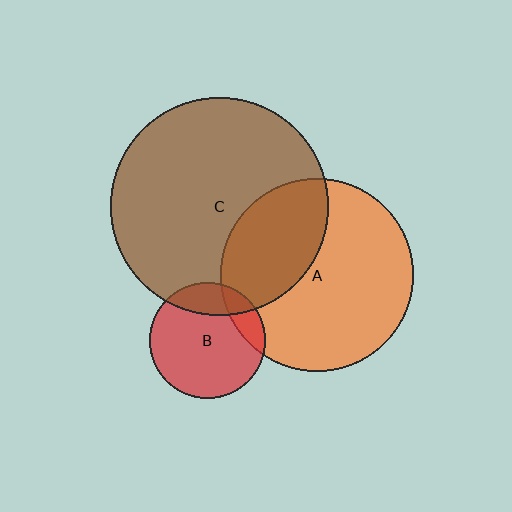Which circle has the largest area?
Circle C (brown).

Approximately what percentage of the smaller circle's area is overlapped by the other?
Approximately 35%.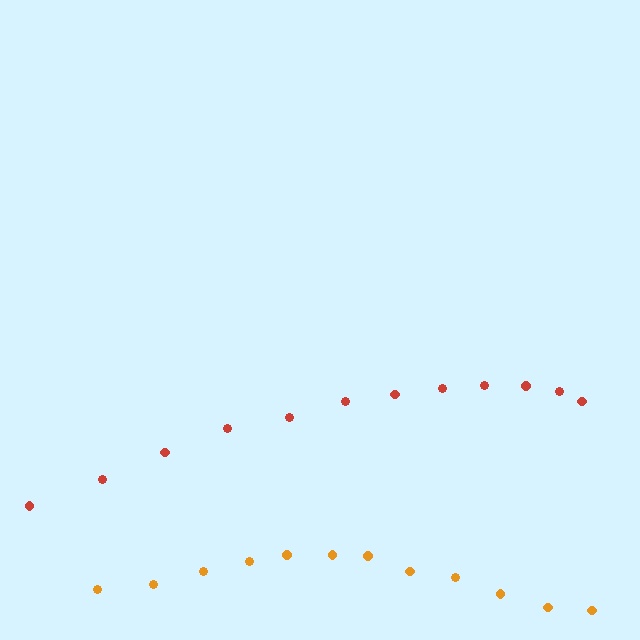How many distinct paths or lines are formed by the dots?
There are 2 distinct paths.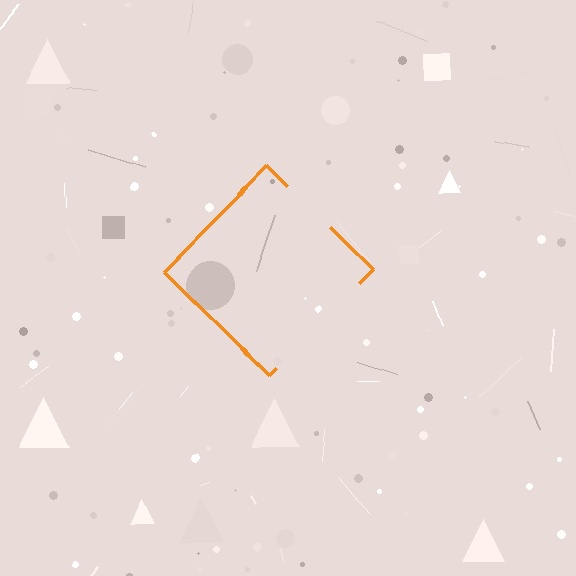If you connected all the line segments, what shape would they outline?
They would outline a diamond.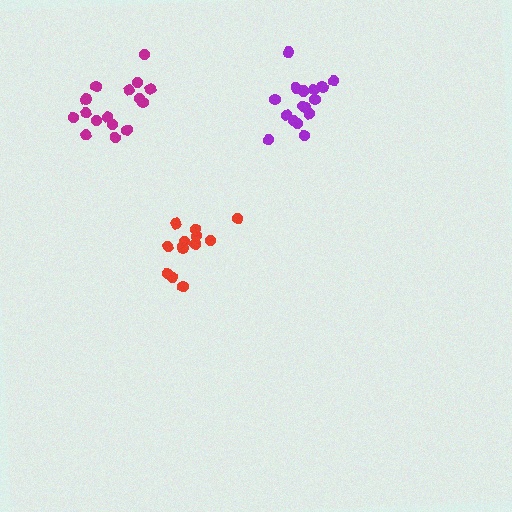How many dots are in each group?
Group 1: 16 dots, Group 2: 12 dots, Group 3: 17 dots (45 total).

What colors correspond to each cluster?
The clusters are colored: magenta, red, purple.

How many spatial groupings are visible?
There are 3 spatial groupings.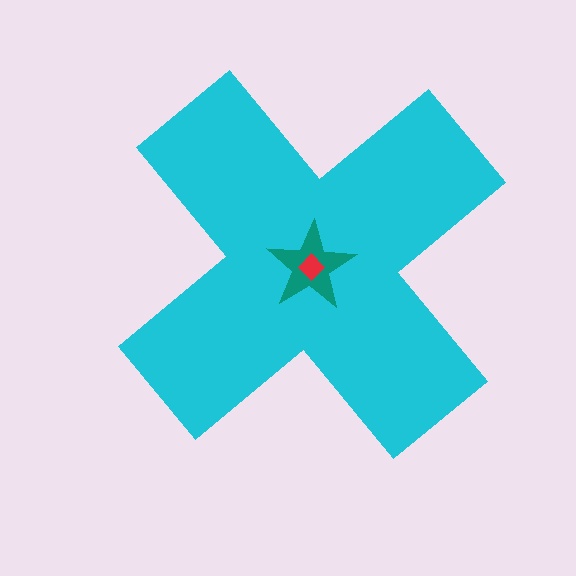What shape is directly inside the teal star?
The red diamond.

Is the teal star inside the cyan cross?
Yes.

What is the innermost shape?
The red diamond.